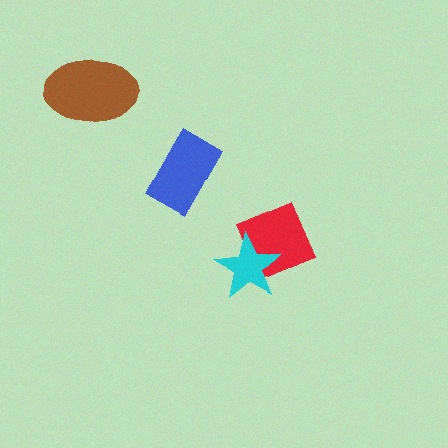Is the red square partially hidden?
Yes, it is partially covered by another shape.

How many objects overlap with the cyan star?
1 object overlaps with the cyan star.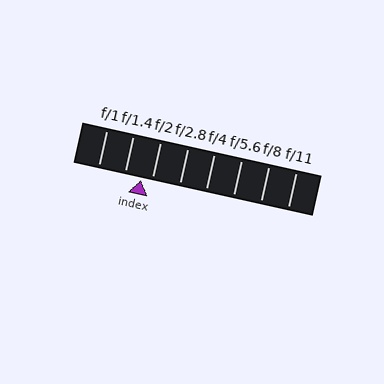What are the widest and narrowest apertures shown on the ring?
The widest aperture shown is f/1 and the narrowest is f/11.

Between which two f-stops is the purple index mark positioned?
The index mark is between f/1.4 and f/2.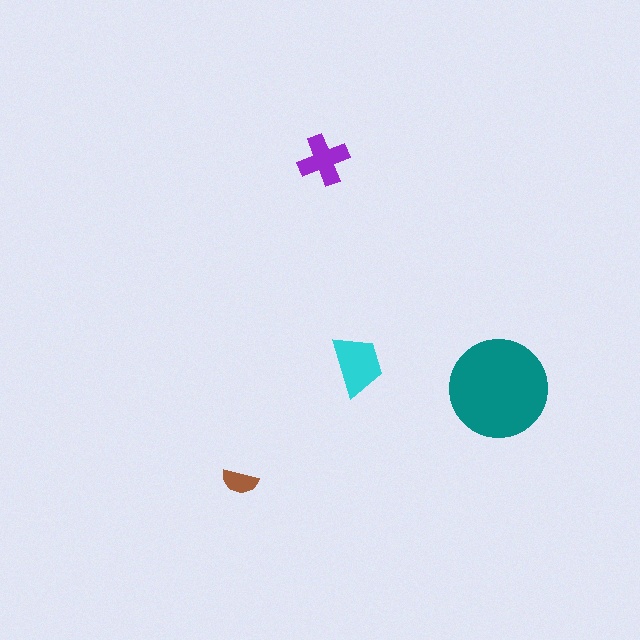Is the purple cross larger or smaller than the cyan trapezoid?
Smaller.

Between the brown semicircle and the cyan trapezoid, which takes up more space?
The cyan trapezoid.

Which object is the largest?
The teal circle.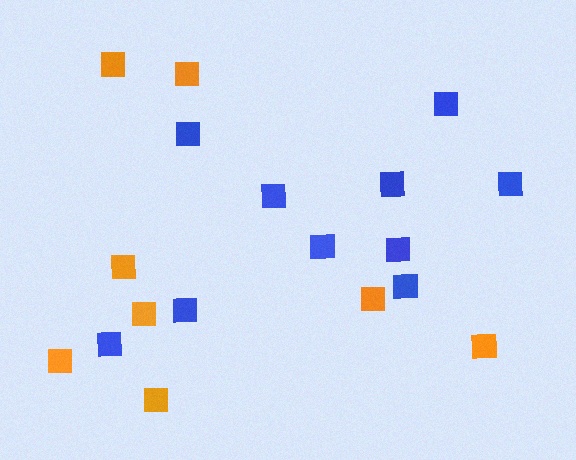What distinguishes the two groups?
There are 2 groups: one group of blue squares (10) and one group of orange squares (8).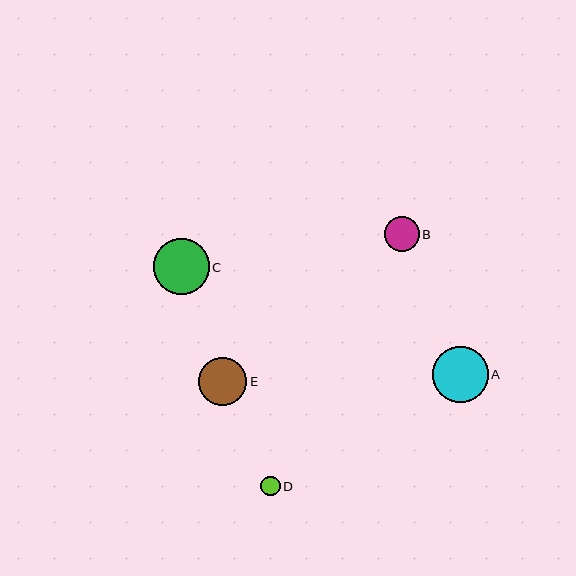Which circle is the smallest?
Circle D is the smallest with a size of approximately 20 pixels.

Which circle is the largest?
Circle C is the largest with a size of approximately 56 pixels.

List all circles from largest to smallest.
From largest to smallest: C, A, E, B, D.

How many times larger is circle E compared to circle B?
Circle E is approximately 1.4 times the size of circle B.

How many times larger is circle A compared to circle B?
Circle A is approximately 1.6 times the size of circle B.